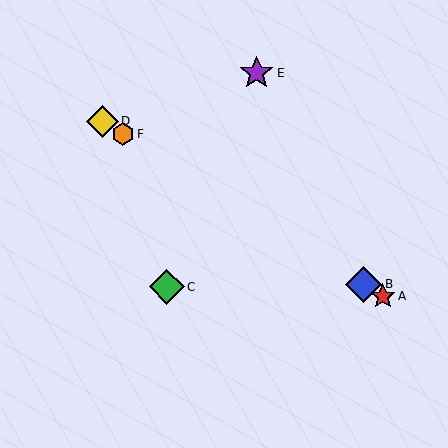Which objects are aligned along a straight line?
Objects A, B, D, F are aligned along a straight line.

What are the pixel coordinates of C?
Object C is at (167, 287).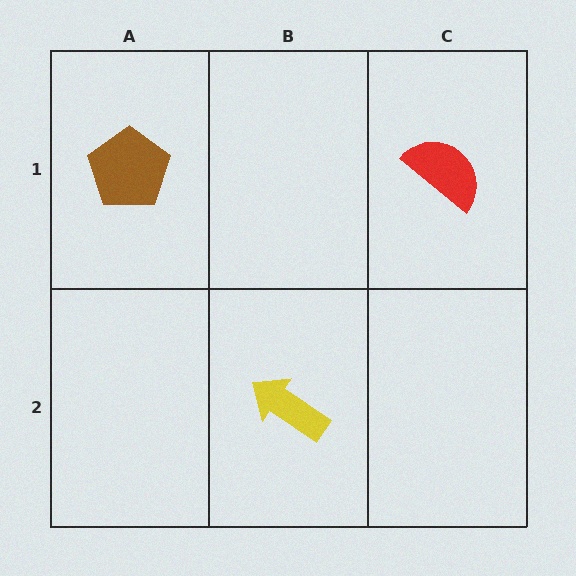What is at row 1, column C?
A red semicircle.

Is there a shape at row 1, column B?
No, that cell is empty.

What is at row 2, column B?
A yellow arrow.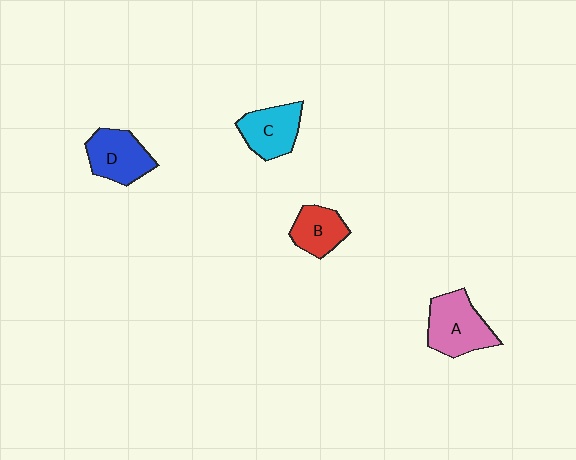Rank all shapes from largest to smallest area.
From largest to smallest: A (pink), D (blue), C (cyan), B (red).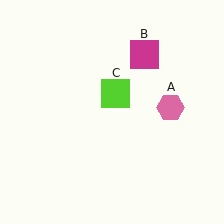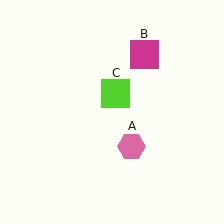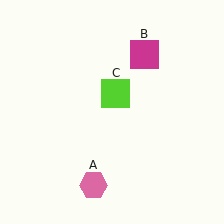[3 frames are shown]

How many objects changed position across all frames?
1 object changed position: pink hexagon (object A).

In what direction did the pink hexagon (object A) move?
The pink hexagon (object A) moved down and to the left.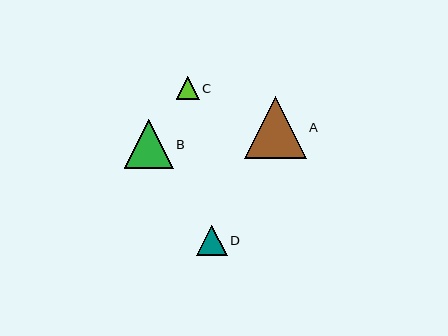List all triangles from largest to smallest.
From largest to smallest: A, B, D, C.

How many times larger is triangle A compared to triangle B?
Triangle A is approximately 1.3 times the size of triangle B.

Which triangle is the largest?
Triangle A is the largest with a size of approximately 62 pixels.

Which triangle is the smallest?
Triangle C is the smallest with a size of approximately 23 pixels.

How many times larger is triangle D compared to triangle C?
Triangle D is approximately 1.3 times the size of triangle C.